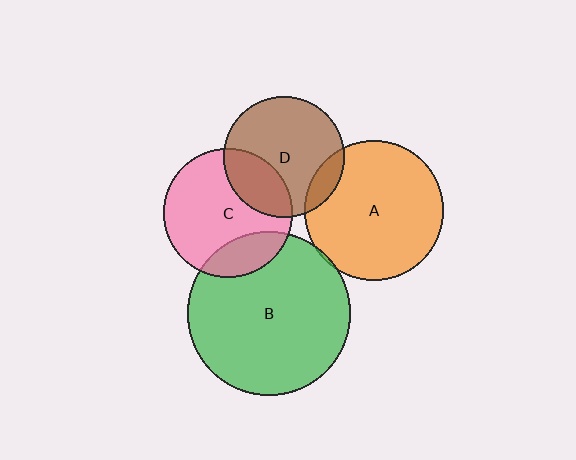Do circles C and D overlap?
Yes.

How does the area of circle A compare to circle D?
Approximately 1.3 times.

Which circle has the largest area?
Circle B (green).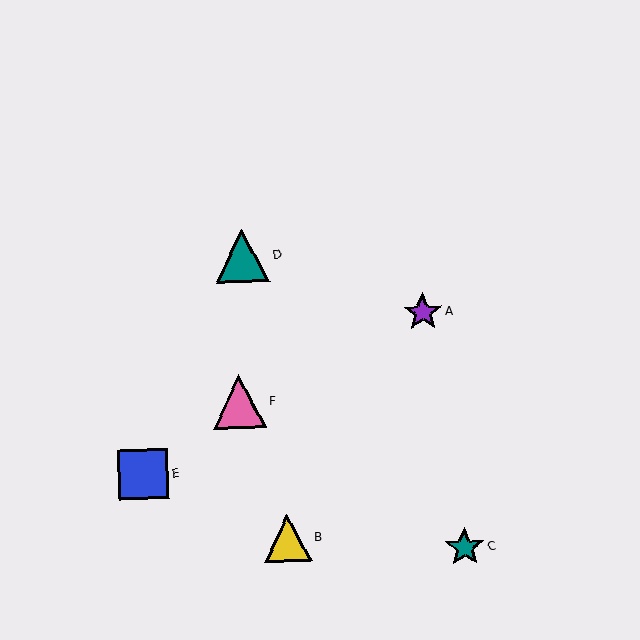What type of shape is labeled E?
Shape E is a blue square.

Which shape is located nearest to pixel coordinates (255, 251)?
The teal triangle (labeled D) at (242, 256) is nearest to that location.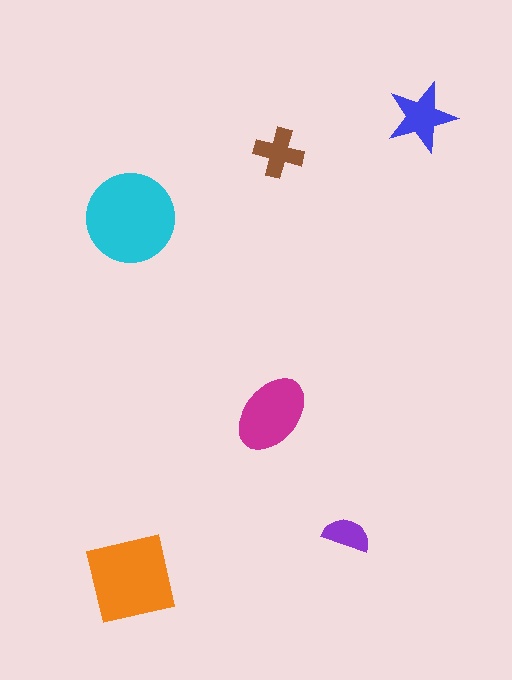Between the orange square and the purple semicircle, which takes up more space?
The orange square.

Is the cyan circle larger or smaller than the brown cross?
Larger.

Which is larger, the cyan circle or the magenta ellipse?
The cyan circle.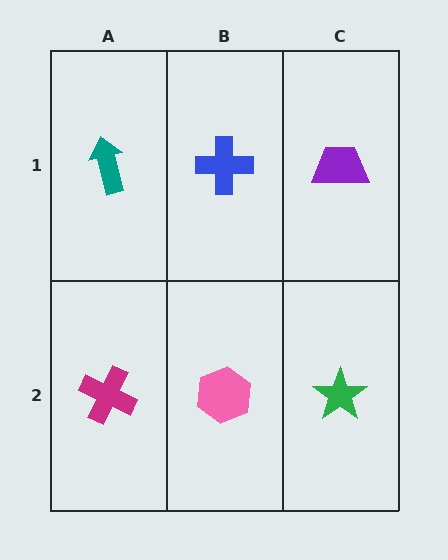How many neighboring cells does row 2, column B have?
3.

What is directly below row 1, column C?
A green star.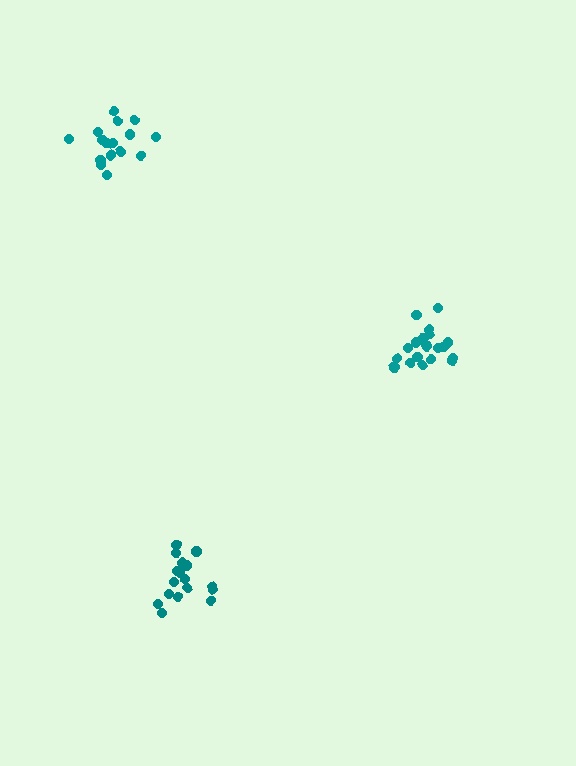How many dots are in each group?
Group 1: 17 dots, Group 2: 20 dots, Group 3: 17 dots (54 total).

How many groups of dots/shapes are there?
There are 3 groups.